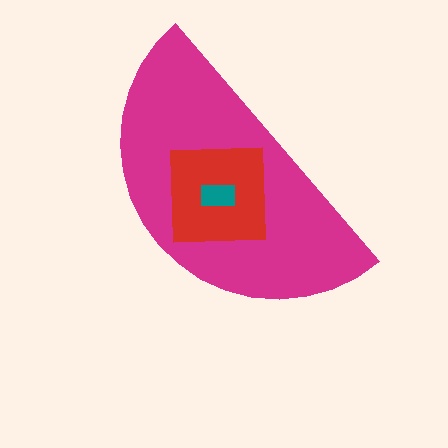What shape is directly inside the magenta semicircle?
The red square.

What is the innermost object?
The teal rectangle.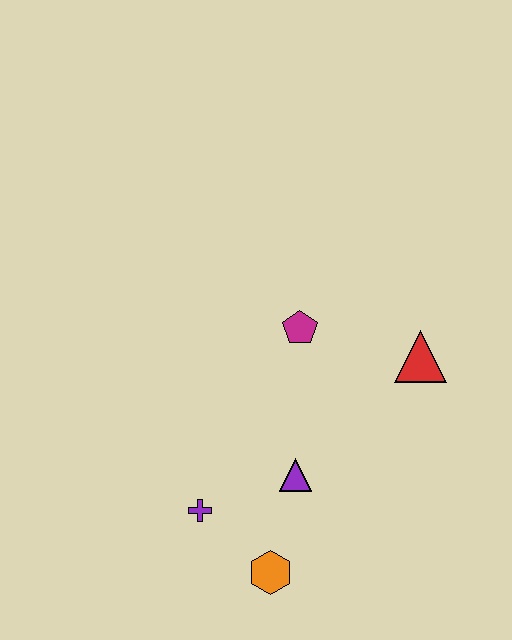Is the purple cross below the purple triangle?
Yes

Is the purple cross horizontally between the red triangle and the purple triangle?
No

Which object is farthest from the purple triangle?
The red triangle is farthest from the purple triangle.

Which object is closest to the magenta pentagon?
The red triangle is closest to the magenta pentagon.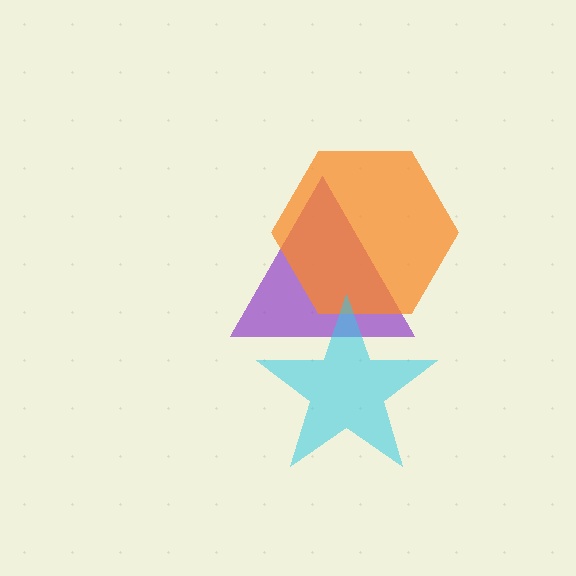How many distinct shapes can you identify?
There are 3 distinct shapes: a purple triangle, an orange hexagon, a cyan star.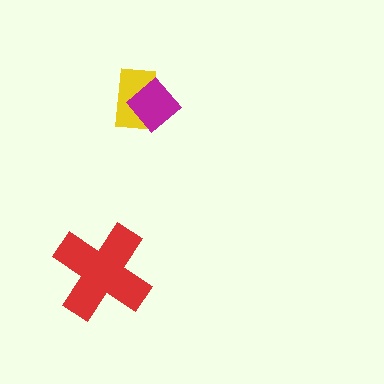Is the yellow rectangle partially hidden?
Yes, it is partially covered by another shape.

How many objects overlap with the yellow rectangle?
1 object overlaps with the yellow rectangle.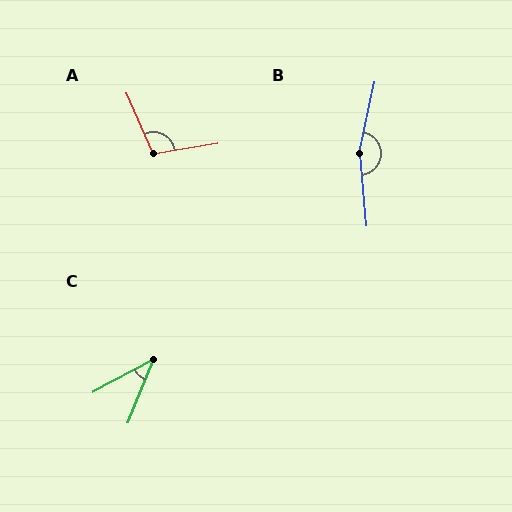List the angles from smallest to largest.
C (40°), A (105°), B (162°).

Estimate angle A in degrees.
Approximately 105 degrees.